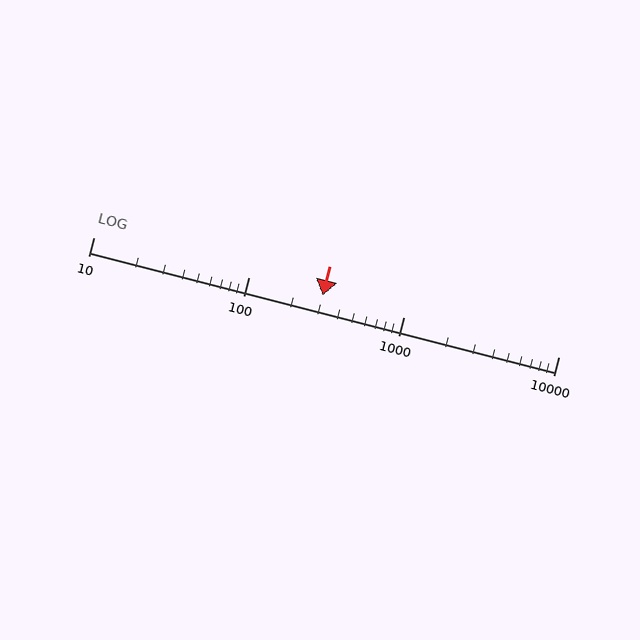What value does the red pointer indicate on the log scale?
The pointer indicates approximately 300.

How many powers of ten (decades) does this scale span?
The scale spans 3 decades, from 10 to 10000.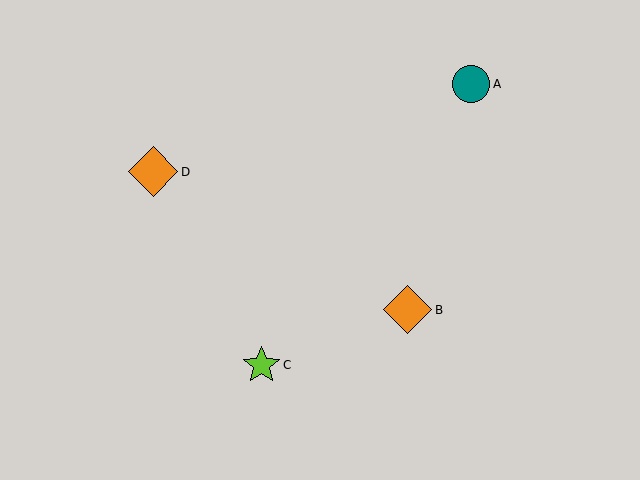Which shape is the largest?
The orange diamond (labeled D) is the largest.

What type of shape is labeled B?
Shape B is an orange diamond.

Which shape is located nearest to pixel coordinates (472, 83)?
The teal circle (labeled A) at (471, 84) is nearest to that location.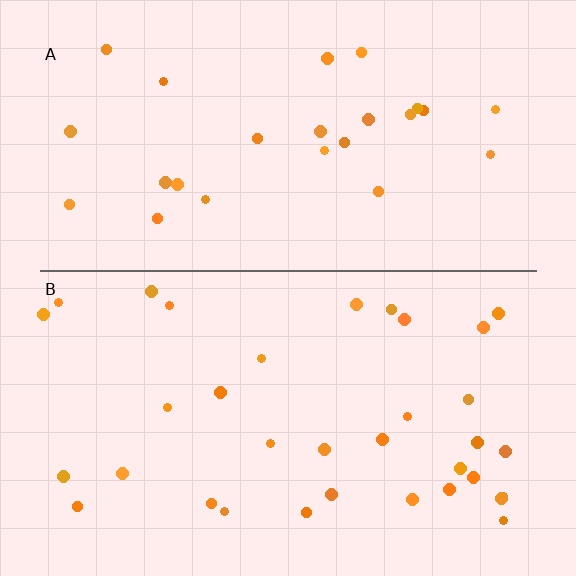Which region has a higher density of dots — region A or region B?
B (the bottom).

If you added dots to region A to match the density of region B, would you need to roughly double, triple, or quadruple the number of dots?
Approximately double.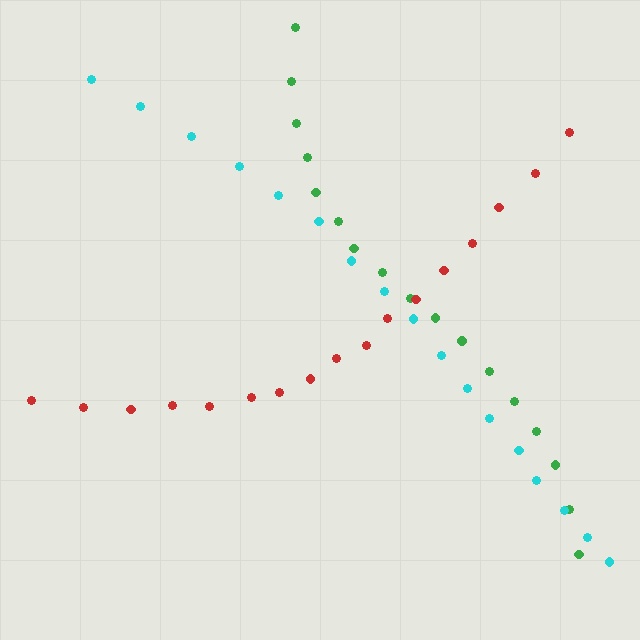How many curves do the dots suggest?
There are 3 distinct paths.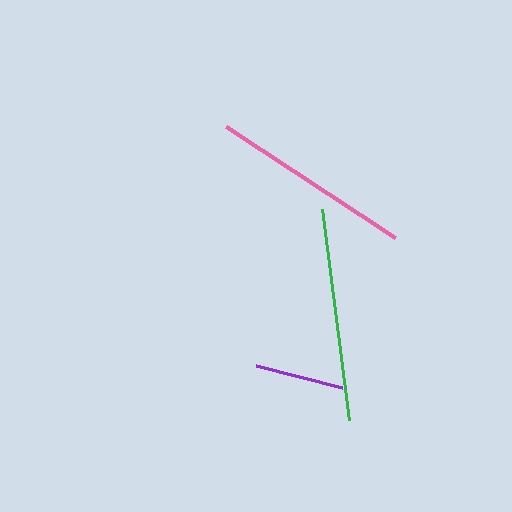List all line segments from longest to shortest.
From longest to shortest: green, pink, purple.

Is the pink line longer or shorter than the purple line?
The pink line is longer than the purple line.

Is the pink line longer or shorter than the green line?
The green line is longer than the pink line.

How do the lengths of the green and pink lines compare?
The green and pink lines are approximately the same length.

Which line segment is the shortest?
The purple line is the shortest at approximately 89 pixels.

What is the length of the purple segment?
The purple segment is approximately 89 pixels long.